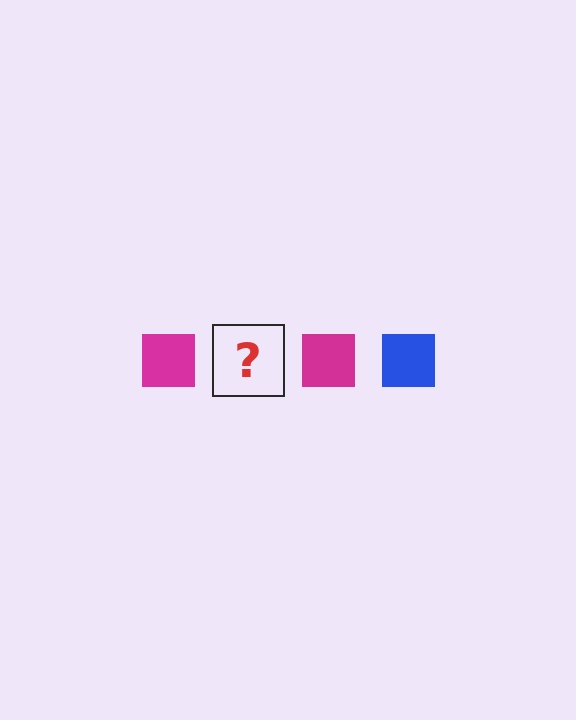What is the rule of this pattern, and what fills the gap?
The rule is that the pattern cycles through magenta, blue squares. The gap should be filled with a blue square.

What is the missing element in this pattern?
The missing element is a blue square.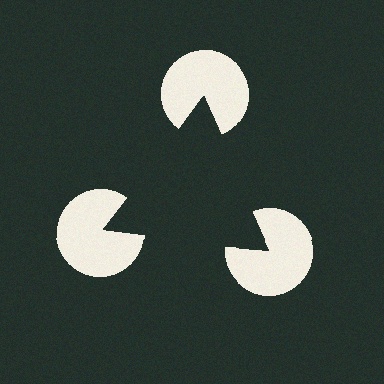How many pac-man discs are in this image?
There are 3 — one at each vertex of the illusory triangle.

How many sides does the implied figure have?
3 sides.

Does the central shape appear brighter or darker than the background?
It typically appears slightly darker than the background, even though no actual brightness change is drawn.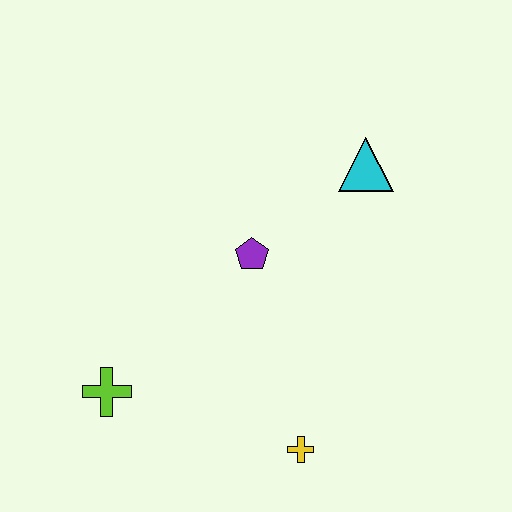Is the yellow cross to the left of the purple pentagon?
No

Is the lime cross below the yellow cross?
No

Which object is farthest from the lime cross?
The cyan triangle is farthest from the lime cross.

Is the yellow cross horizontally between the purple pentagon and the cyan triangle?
Yes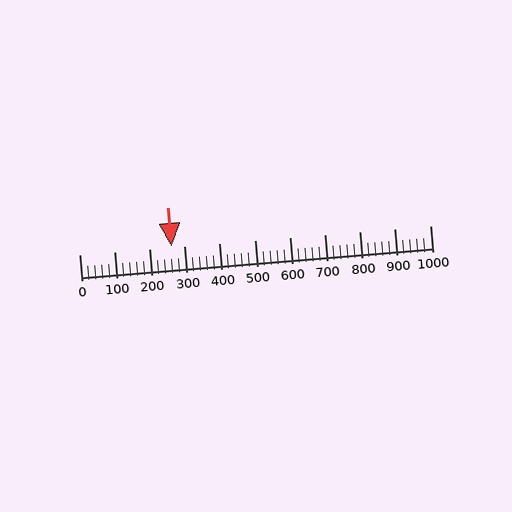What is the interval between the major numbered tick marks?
The major tick marks are spaced 100 units apart.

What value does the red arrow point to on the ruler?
The red arrow points to approximately 262.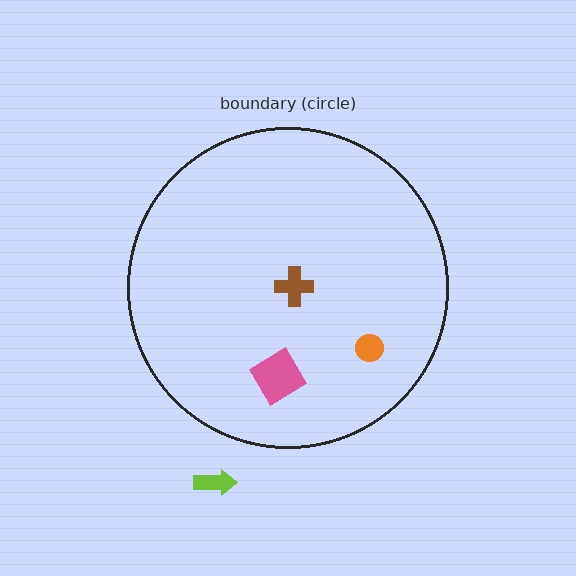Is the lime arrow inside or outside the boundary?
Outside.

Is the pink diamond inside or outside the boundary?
Inside.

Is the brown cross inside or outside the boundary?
Inside.